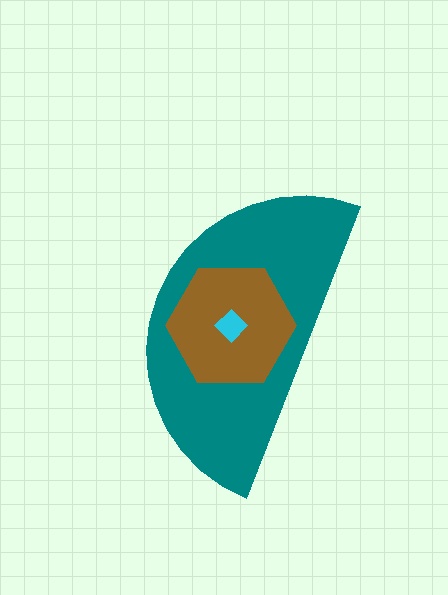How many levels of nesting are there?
3.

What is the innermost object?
The cyan diamond.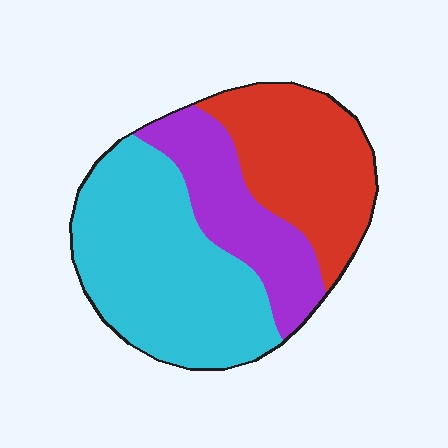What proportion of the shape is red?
Red covers 31% of the shape.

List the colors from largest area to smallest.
From largest to smallest: cyan, red, purple.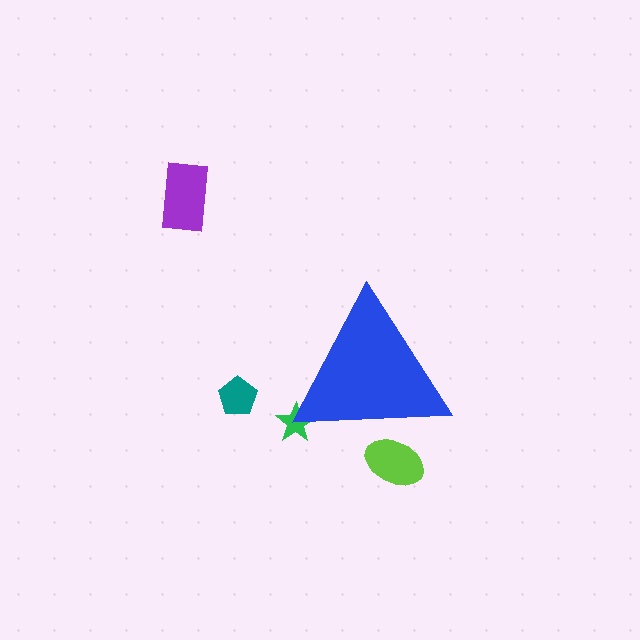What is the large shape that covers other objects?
A blue triangle.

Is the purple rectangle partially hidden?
No, the purple rectangle is fully visible.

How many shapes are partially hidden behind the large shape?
2 shapes are partially hidden.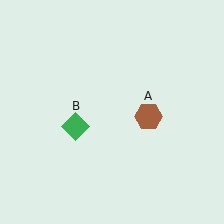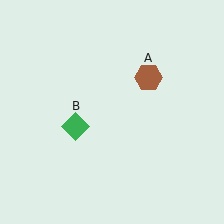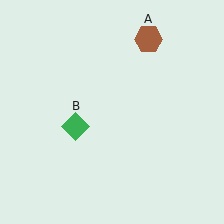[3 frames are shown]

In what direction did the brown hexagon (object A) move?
The brown hexagon (object A) moved up.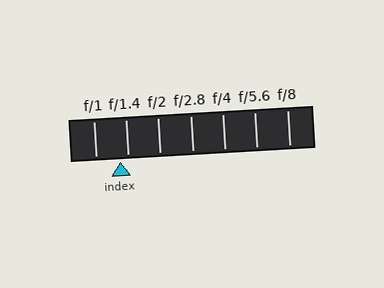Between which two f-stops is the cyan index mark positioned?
The index mark is between f/1 and f/1.4.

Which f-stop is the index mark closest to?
The index mark is closest to f/1.4.